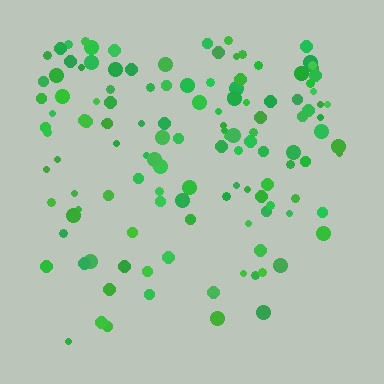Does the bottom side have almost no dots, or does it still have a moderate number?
Still a moderate number, just noticeably fewer than the top.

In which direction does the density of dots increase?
From bottom to top, with the top side densest.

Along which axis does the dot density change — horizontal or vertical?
Vertical.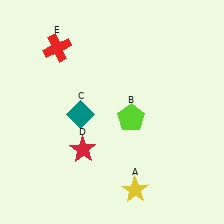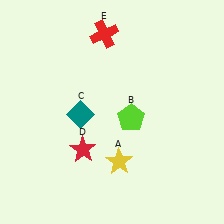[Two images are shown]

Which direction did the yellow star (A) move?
The yellow star (A) moved up.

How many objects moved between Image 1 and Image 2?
2 objects moved between the two images.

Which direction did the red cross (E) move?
The red cross (E) moved right.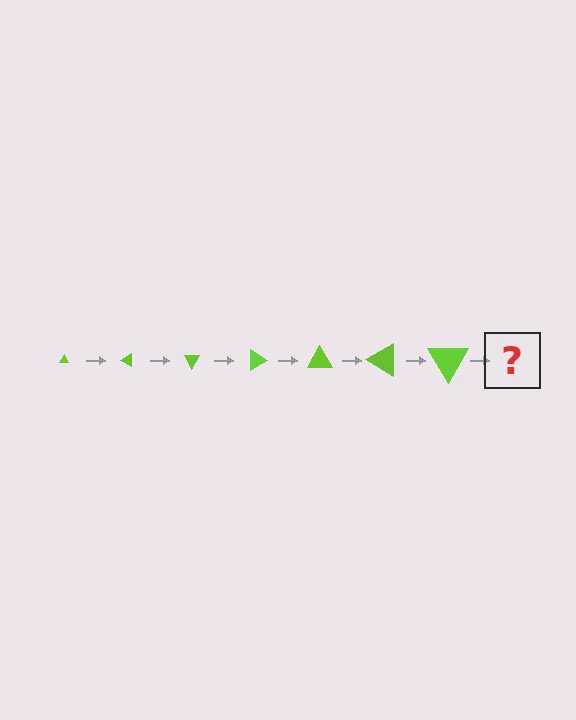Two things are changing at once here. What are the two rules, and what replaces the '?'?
The two rules are that the triangle grows larger each step and it rotates 30 degrees each step. The '?' should be a triangle, larger than the previous one and rotated 210 degrees from the start.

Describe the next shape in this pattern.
It should be a triangle, larger than the previous one and rotated 210 degrees from the start.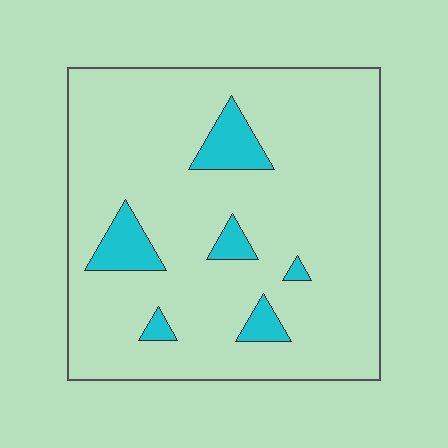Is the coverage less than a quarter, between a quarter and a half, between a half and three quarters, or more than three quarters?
Less than a quarter.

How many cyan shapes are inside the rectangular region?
6.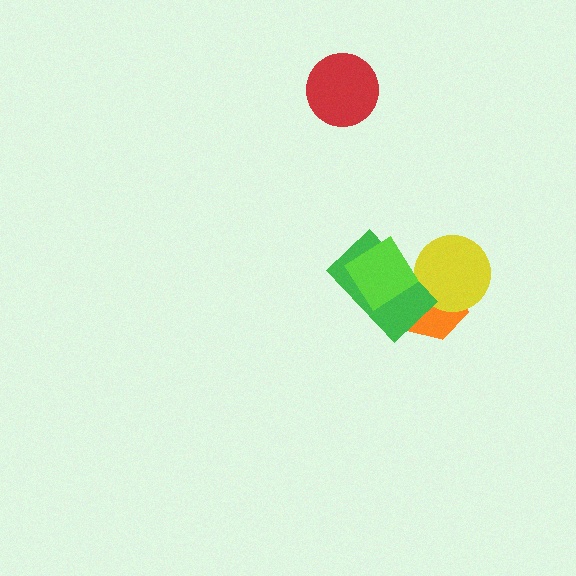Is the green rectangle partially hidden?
Yes, it is partially covered by another shape.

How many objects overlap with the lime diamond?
2 objects overlap with the lime diamond.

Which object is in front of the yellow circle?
The green rectangle is in front of the yellow circle.